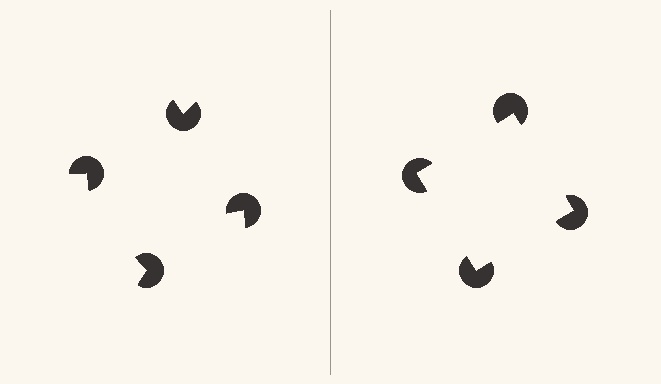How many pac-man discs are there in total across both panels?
8 — 4 on each side.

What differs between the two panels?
The pac-man discs are positioned identically on both sides; only the wedge orientations differ. On the right they align to a square; on the left they are misaligned.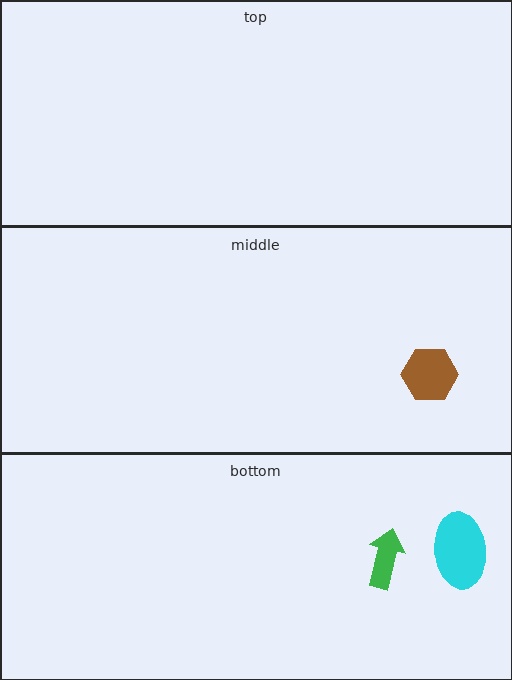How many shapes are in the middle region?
1.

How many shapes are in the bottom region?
2.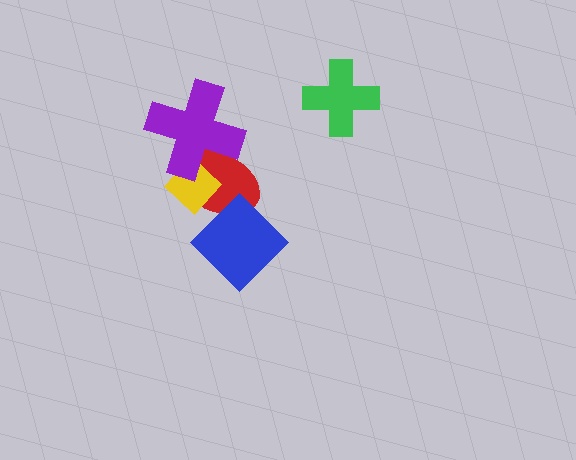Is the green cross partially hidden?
No, no other shape covers it.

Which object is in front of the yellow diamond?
The purple cross is in front of the yellow diamond.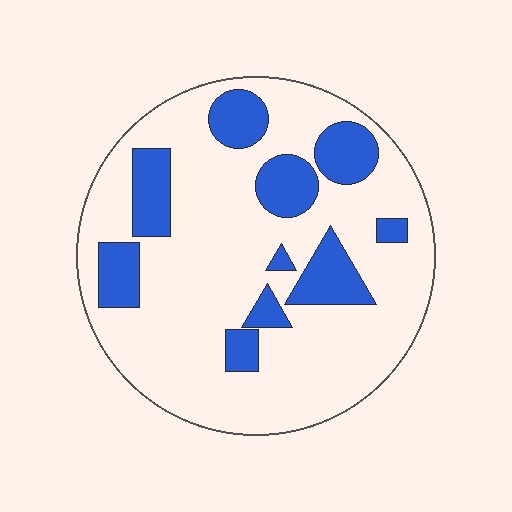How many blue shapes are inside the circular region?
10.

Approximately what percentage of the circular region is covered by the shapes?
Approximately 25%.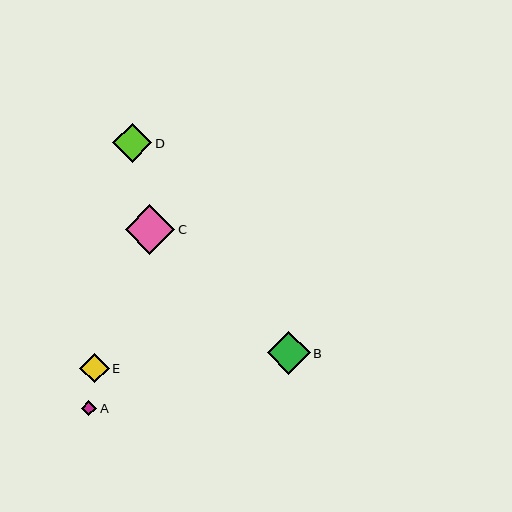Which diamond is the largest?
Diamond C is the largest with a size of approximately 50 pixels.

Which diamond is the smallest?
Diamond A is the smallest with a size of approximately 15 pixels.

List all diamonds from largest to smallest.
From largest to smallest: C, B, D, E, A.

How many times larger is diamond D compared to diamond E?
Diamond D is approximately 1.3 times the size of diamond E.